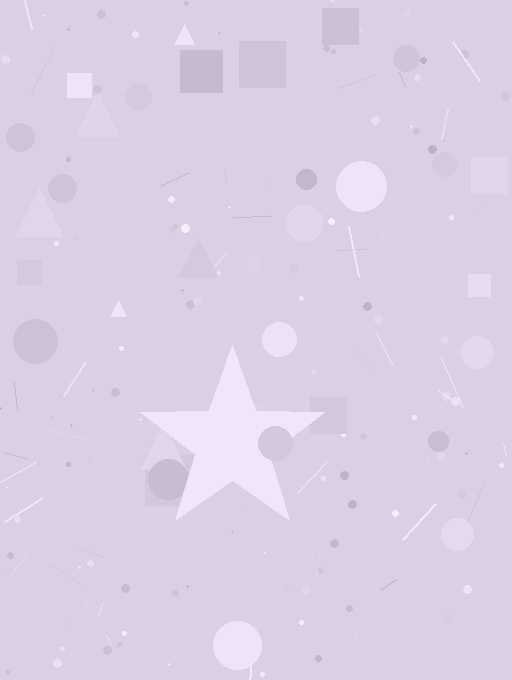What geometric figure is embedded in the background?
A star is embedded in the background.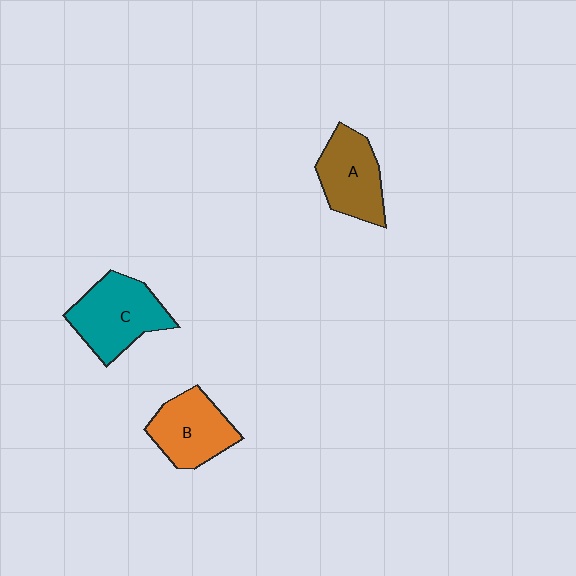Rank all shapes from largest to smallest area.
From largest to smallest: C (teal), B (orange), A (brown).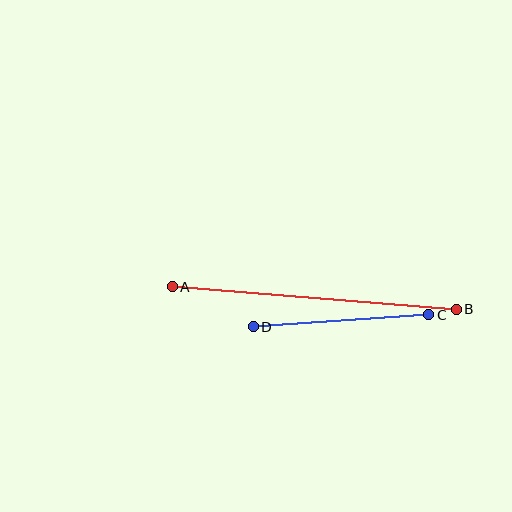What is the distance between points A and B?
The distance is approximately 285 pixels.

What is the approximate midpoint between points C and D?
The midpoint is at approximately (341, 321) pixels.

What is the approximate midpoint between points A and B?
The midpoint is at approximately (314, 298) pixels.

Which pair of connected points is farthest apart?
Points A and B are farthest apart.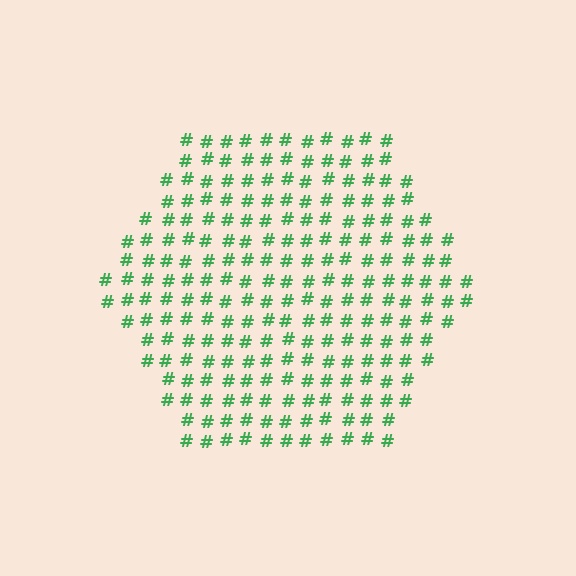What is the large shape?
The large shape is a hexagon.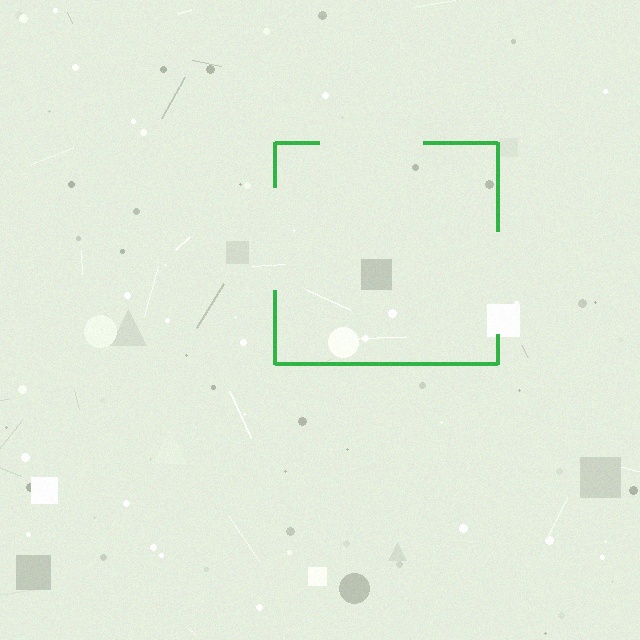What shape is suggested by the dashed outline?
The dashed outline suggests a square.